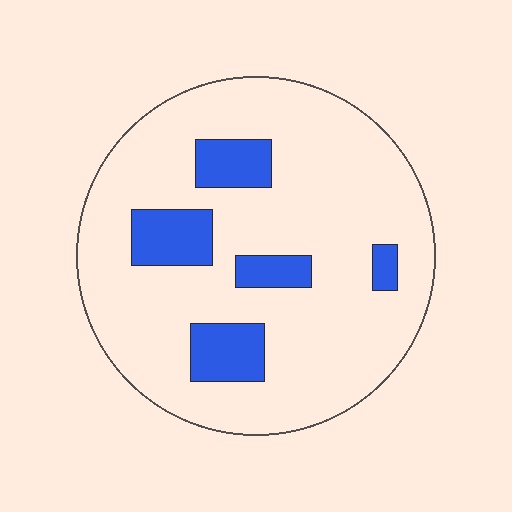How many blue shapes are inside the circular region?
5.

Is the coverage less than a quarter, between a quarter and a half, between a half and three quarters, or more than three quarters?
Less than a quarter.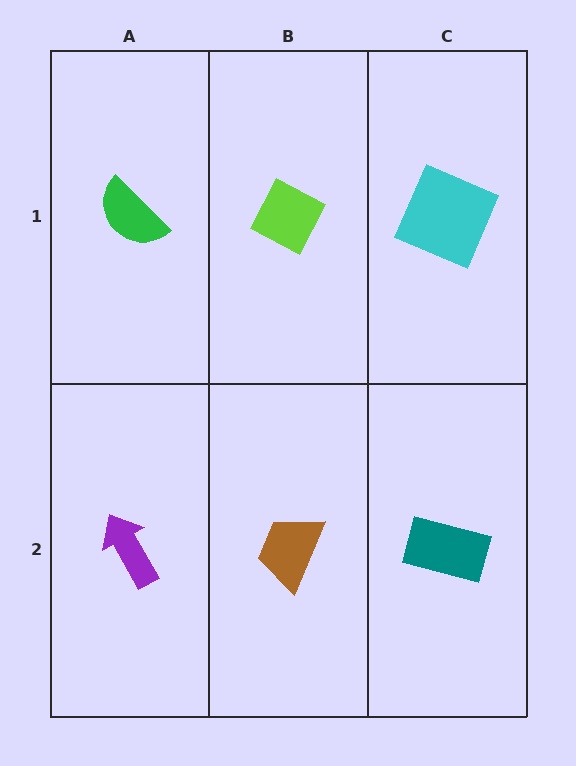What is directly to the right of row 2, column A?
A brown trapezoid.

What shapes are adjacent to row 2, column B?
A lime diamond (row 1, column B), a purple arrow (row 2, column A), a teal rectangle (row 2, column C).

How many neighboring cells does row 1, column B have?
3.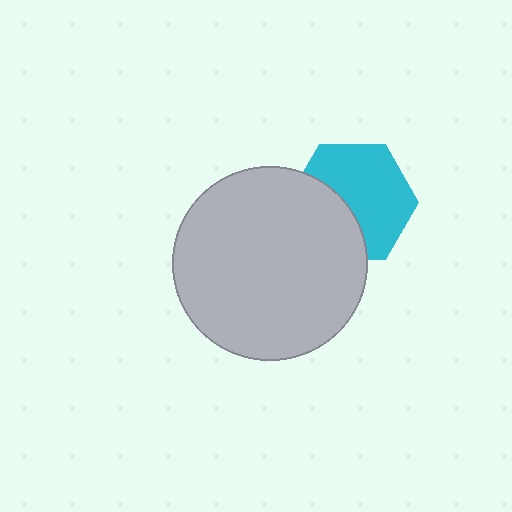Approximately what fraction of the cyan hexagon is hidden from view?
Roughly 38% of the cyan hexagon is hidden behind the light gray circle.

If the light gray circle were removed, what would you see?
You would see the complete cyan hexagon.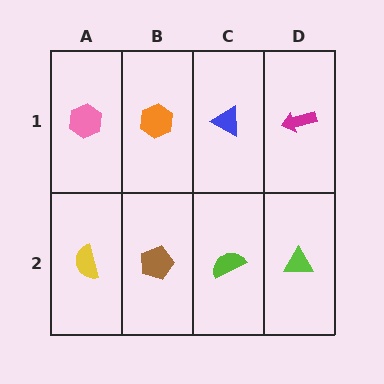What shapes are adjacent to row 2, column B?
An orange hexagon (row 1, column B), a yellow semicircle (row 2, column A), a lime semicircle (row 2, column C).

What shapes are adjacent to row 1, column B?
A brown pentagon (row 2, column B), a pink hexagon (row 1, column A), a blue triangle (row 1, column C).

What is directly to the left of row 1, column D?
A blue triangle.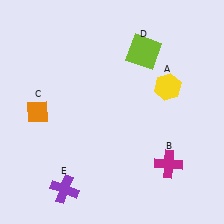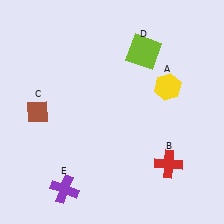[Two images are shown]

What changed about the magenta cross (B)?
In Image 1, B is magenta. In Image 2, it changed to red.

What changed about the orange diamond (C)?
In Image 1, C is orange. In Image 2, it changed to brown.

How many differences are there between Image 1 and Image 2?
There are 2 differences between the two images.